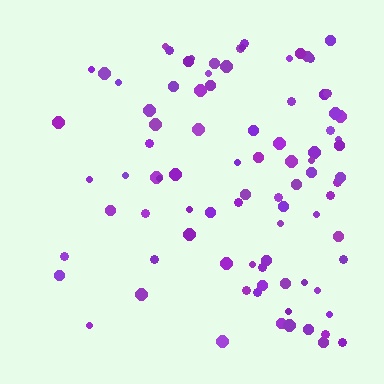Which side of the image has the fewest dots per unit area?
The left.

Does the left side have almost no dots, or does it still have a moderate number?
Still a moderate number, just noticeably fewer than the right.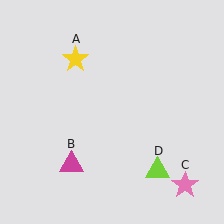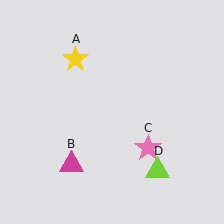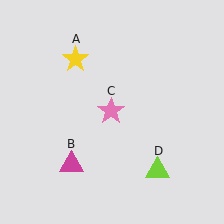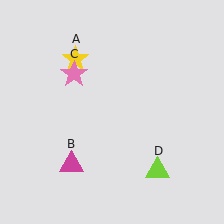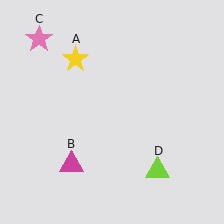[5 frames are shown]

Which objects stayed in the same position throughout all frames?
Yellow star (object A) and magenta triangle (object B) and lime triangle (object D) remained stationary.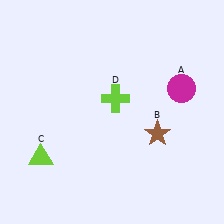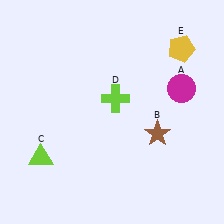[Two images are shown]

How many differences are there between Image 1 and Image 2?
There is 1 difference between the two images.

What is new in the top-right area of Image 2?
A yellow pentagon (E) was added in the top-right area of Image 2.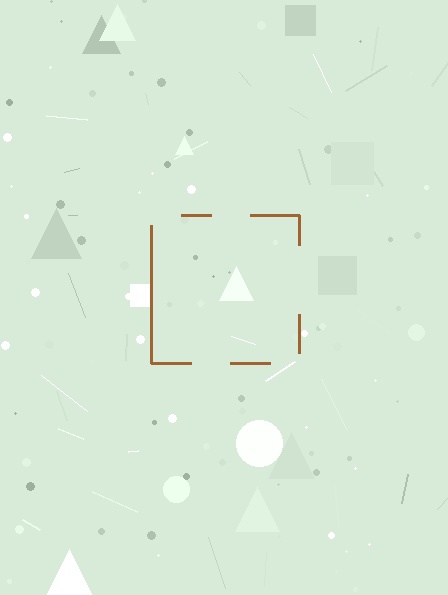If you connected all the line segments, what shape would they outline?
They would outline a square.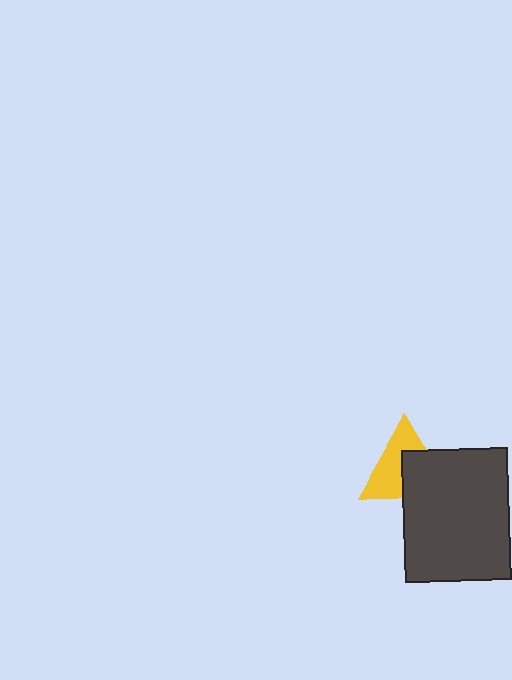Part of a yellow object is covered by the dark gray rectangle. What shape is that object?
It is a triangle.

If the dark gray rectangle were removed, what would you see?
You would see the complete yellow triangle.